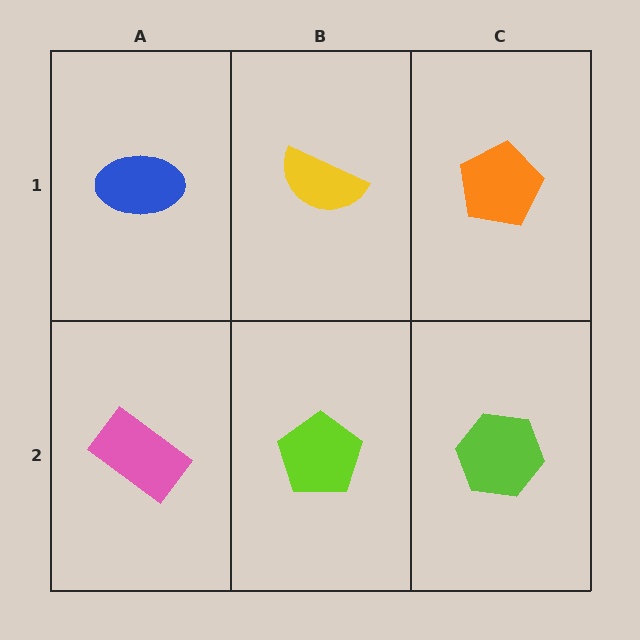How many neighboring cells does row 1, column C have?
2.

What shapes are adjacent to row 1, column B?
A lime pentagon (row 2, column B), a blue ellipse (row 1, column A), an orange pentagon (row 1, column C).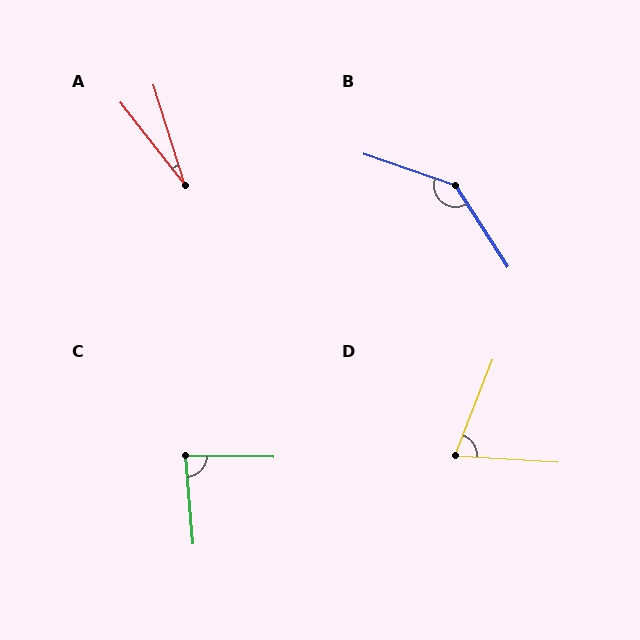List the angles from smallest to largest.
A (21°), D (72°), C (84°), B (142°).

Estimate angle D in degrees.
Approximately 72 degrees.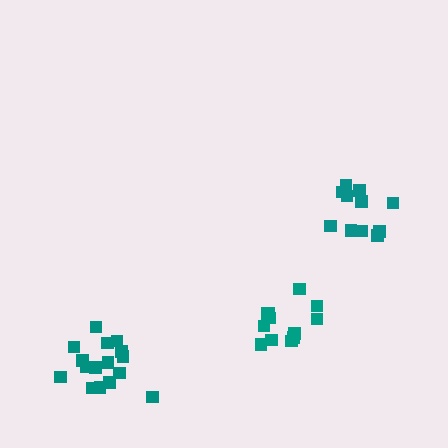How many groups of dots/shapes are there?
There are 3 groups.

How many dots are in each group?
Group 1: 16 dots, Group 2: 12 dots, Group 3: 11 dots (39 total).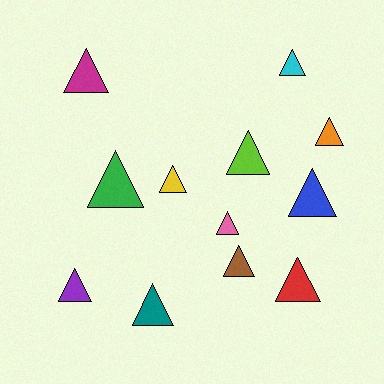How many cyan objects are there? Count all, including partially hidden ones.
There is 1 cyan object.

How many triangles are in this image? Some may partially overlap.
There are 12 triangles.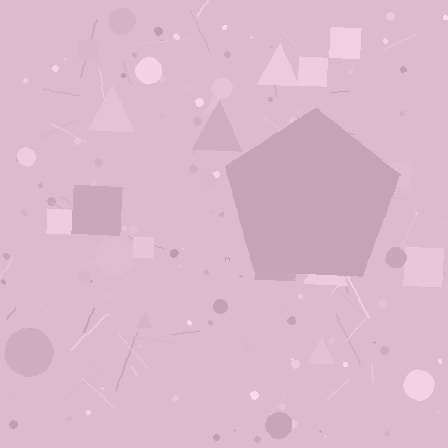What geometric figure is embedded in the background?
A pentagon is embedded in the background.